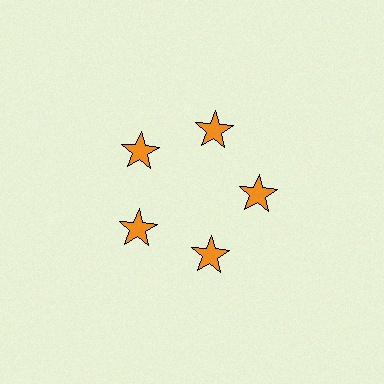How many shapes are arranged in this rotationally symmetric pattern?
There are 5 shapes, arranged in 5 groups of 1.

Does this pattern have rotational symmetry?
Yes, this pattern has 5-fold rotational symmetry. It looks the same after rotating 72 degrees around the center.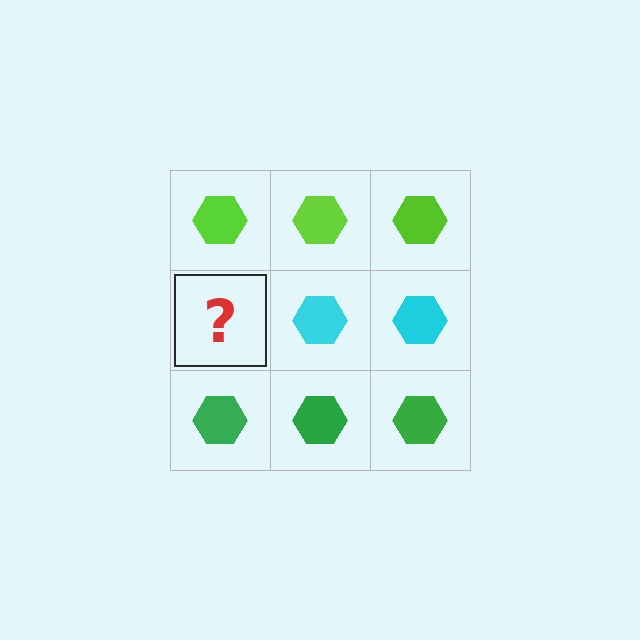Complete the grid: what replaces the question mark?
The question mark should be replaced with a cyan hexagon.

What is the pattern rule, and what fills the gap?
The rule is that each row has a consistent color. The gap should be filled with a cyan hexagon.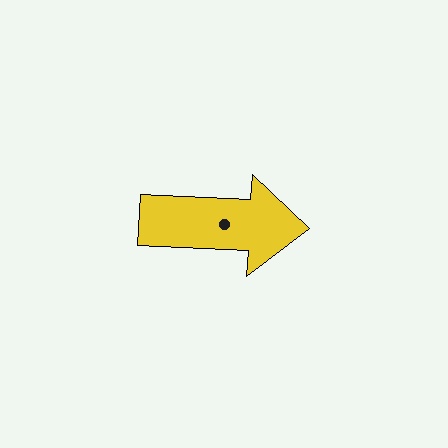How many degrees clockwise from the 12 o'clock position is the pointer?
Approximately 93 degrees.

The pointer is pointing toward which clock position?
Roughly 3 o'clock.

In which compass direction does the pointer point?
East.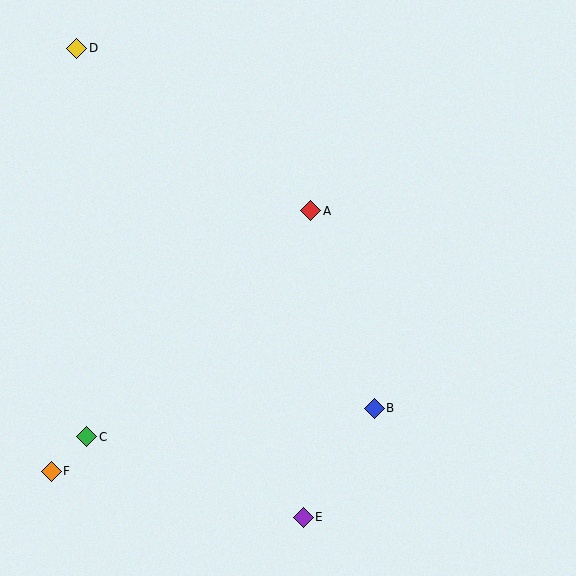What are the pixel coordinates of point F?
Point F is at (51, 471).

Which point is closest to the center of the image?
Point A at (311, 211) is closest to the center.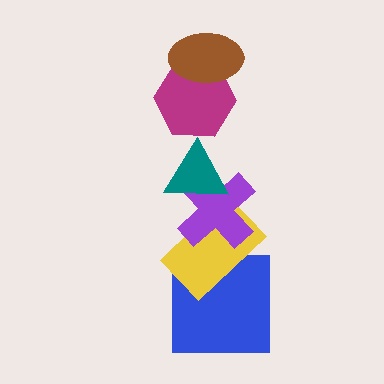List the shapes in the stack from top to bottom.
From top to bottom: the brown ellipse, the magenta hexagon, the teal triangle, the purple cross, the yellow rectangle, the blue square.